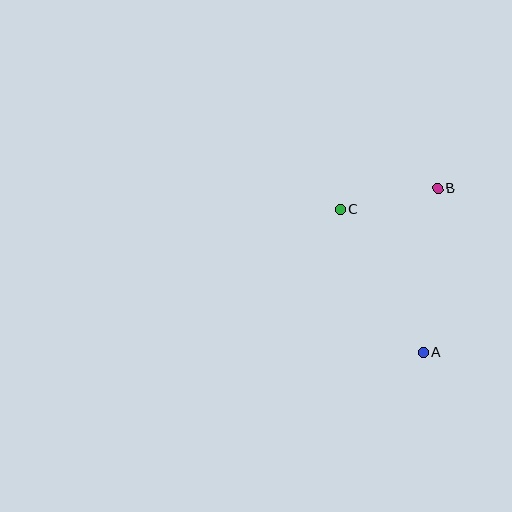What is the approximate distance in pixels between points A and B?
The distance between A and B is approximately 165 pixels.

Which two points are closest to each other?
Points B and C are closest to each other.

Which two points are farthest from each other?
Points A and C are farthest from each other.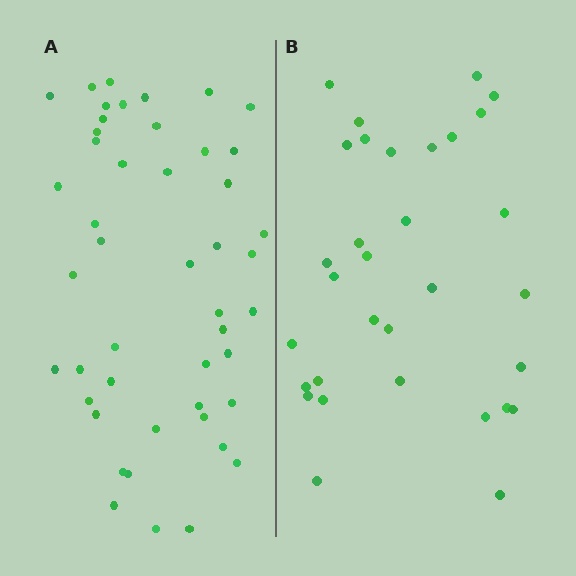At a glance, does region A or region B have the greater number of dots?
Region A (the left region) has more dots.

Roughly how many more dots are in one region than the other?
Region A has approximately 15 more dots than region B.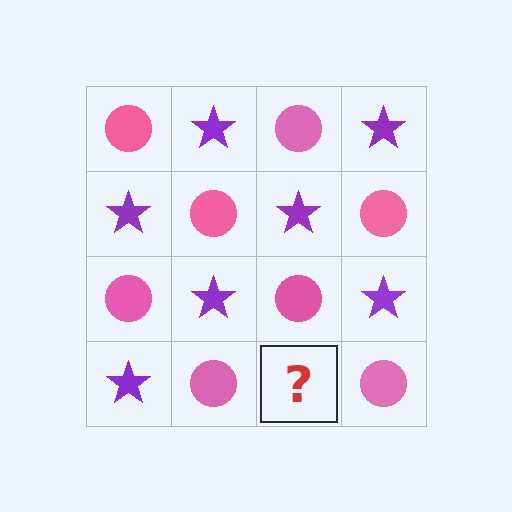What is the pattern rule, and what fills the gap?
The rule is that it alternates pink circle and purple star in a checkerboard pattern. The gap should be filled with a purple star.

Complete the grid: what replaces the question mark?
The question mark should be replaced with a purple star.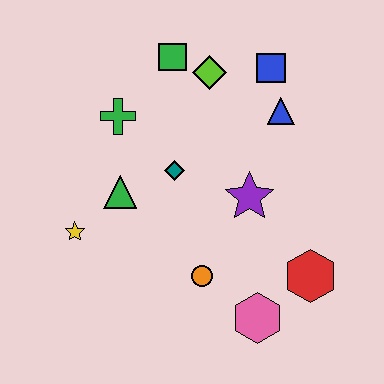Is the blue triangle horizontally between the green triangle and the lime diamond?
No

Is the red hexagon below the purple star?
Yes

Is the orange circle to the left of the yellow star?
No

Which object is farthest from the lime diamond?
The pink hexagon is farthest from the lime diamond.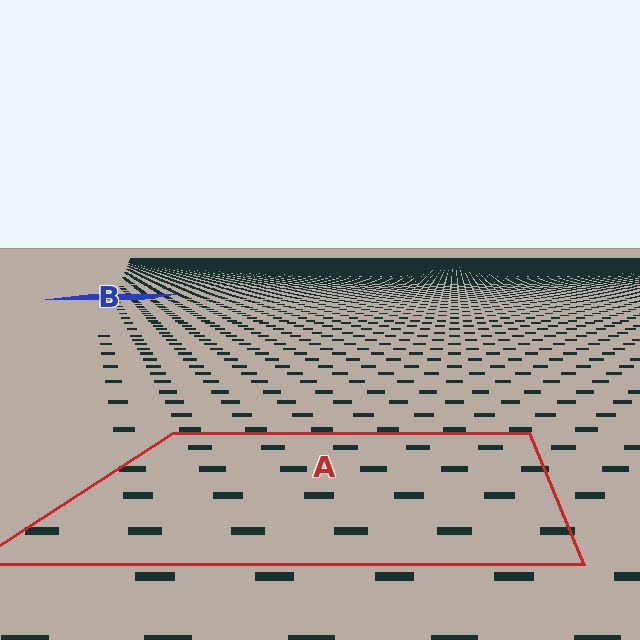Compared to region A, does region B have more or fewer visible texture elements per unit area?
Region B has more texture elements per unit area — they are packed more densely because it is farther away.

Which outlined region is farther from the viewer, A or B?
Region B is farther from the viewer — the texture elements inside it appear smaller and more densely packed.